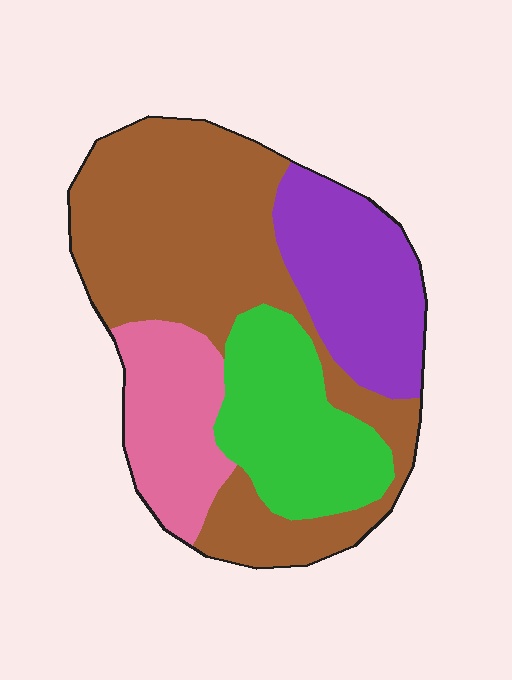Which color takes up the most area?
Brown, at roughly 45%.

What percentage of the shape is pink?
Pink takes up less than a sixth of the shape.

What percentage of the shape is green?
Green covers around 20% of the shape.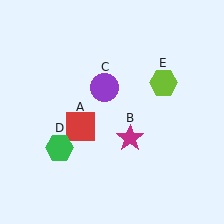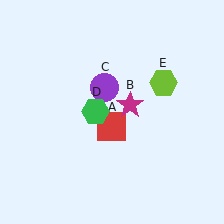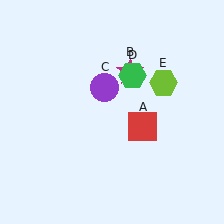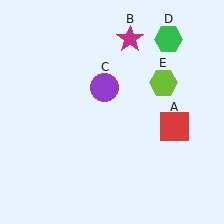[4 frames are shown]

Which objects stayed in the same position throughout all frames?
Purple circle (object C) and lime hexagon (object E) remained stationary.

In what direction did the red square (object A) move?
The red square (object A) moved right.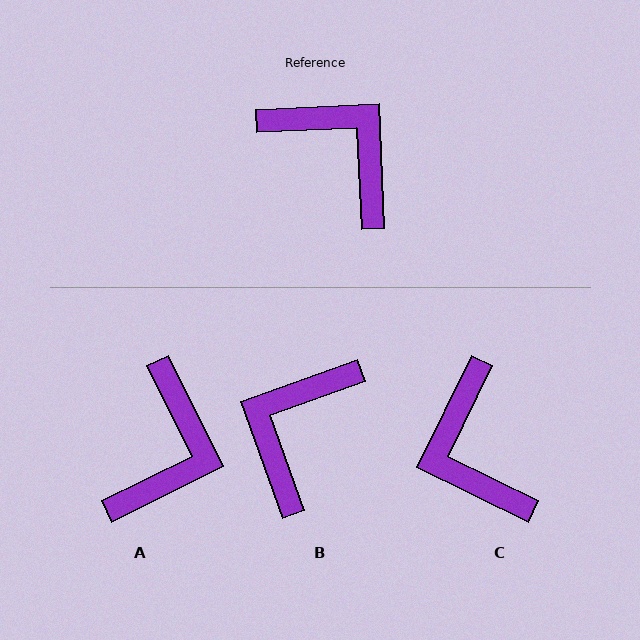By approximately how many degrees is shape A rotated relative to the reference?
Approximately 66 degrees clockwise.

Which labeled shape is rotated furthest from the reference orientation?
C, about 151 degrees away.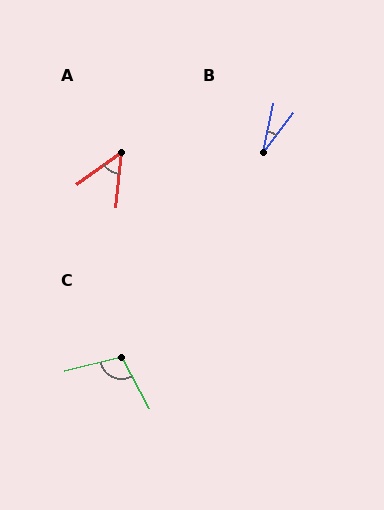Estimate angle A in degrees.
Approximately 49 degrees.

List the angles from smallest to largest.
B (25°), A (49°), C (104°).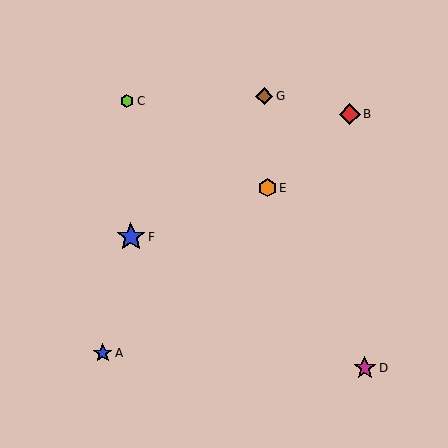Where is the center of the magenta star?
The center of the magenta star is at (365, 368).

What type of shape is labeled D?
Shape D is a magenta star.